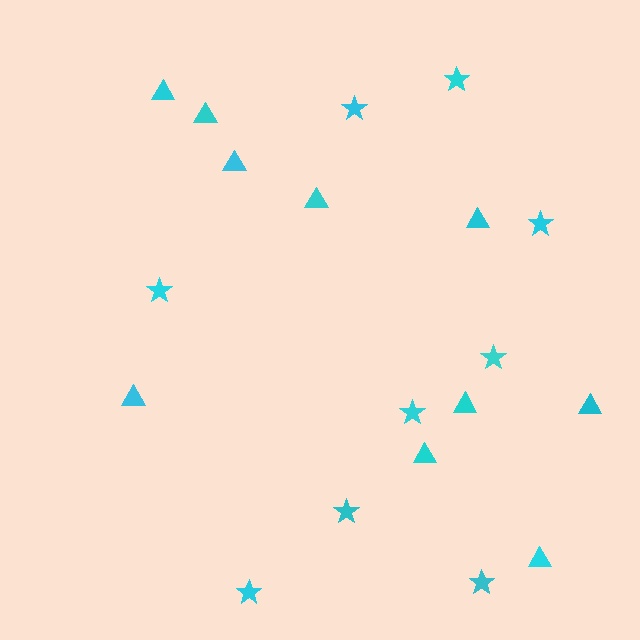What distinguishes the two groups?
There are 2 groups: one group of triangles (10) and one group of stars (9).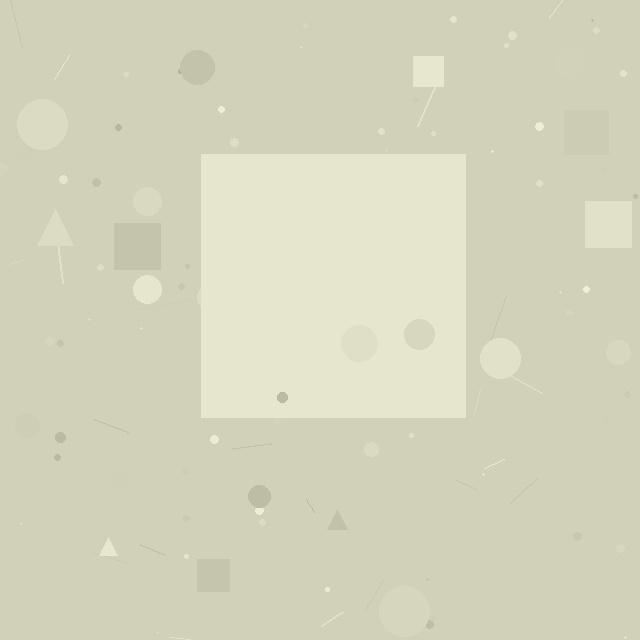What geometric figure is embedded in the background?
A square is embedded in the background.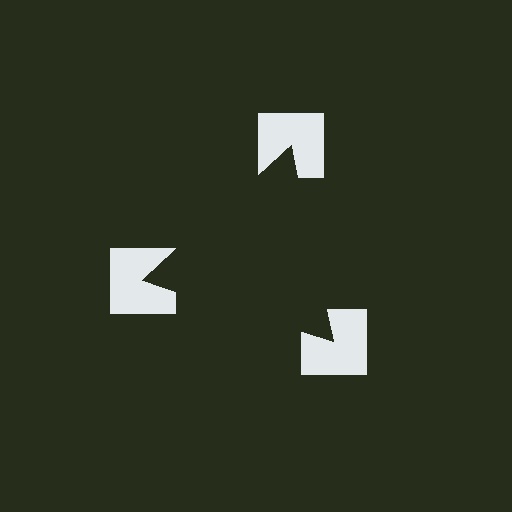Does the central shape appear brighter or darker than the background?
It typically appears slightly darker than the background, even though no actual brightness change is drawn.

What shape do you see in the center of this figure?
An illusory triangle — its edges are inferred from the aligned wedge cuts in the notched squares, not physically drawn.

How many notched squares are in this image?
There are 3 — one at each vertex of the illusory triangle.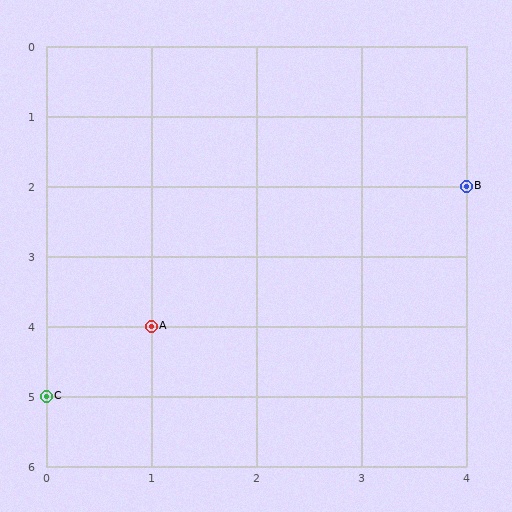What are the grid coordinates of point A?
Point A is at grid coordinates (1, 4).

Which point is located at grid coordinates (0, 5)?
Point C is at (0, 5).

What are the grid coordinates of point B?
Point B is at grid coordinates (4, 2).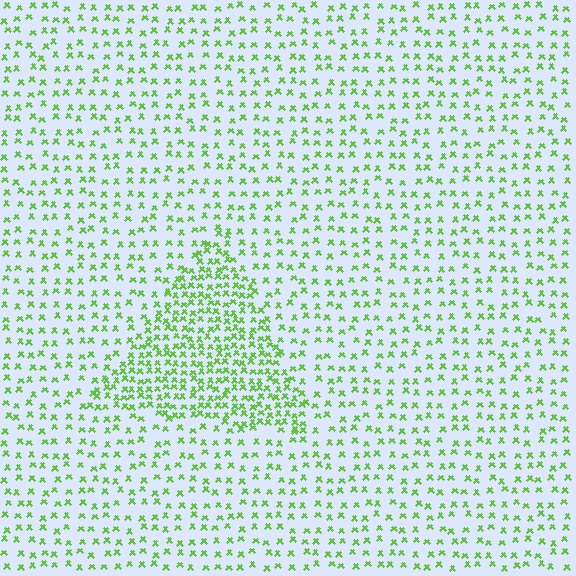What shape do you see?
I see a triangle.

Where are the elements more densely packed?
The elements are more densely packed inside the triangle boundary.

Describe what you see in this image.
The image contains small lime elements arranged at two different densities. A triangle-shaped region is visible where the elements are more densely packed than the surrounding area.